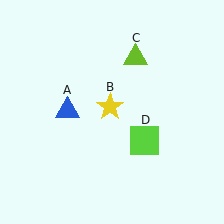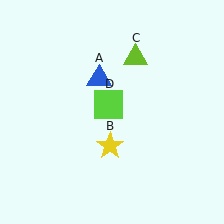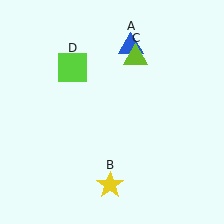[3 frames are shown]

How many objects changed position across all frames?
3 objects changed position: blue triangle (object A), yellow star (object B), lime square (object D).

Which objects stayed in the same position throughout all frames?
Lime triangle (object C) remained stationary.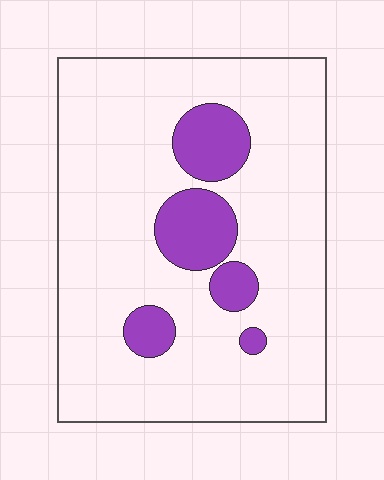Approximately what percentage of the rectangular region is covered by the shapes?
Approximately 15%.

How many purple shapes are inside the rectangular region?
5.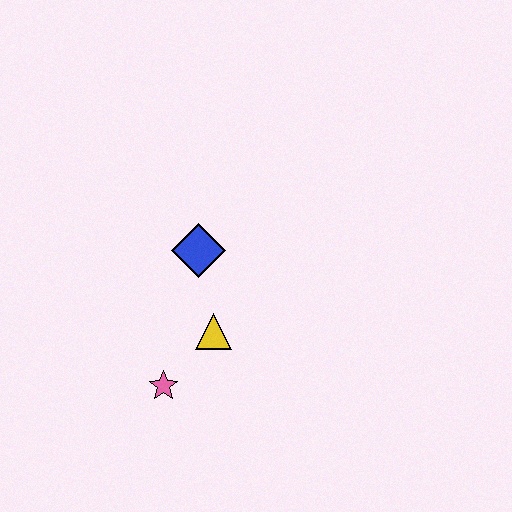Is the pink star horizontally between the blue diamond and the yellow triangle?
No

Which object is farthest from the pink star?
The blue diamond is farthest from the pink star.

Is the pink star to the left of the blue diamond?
Yes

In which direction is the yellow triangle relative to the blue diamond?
The yellow triangle is below the blue diamond.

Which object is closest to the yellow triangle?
The pink star is closest to the yellow triangle.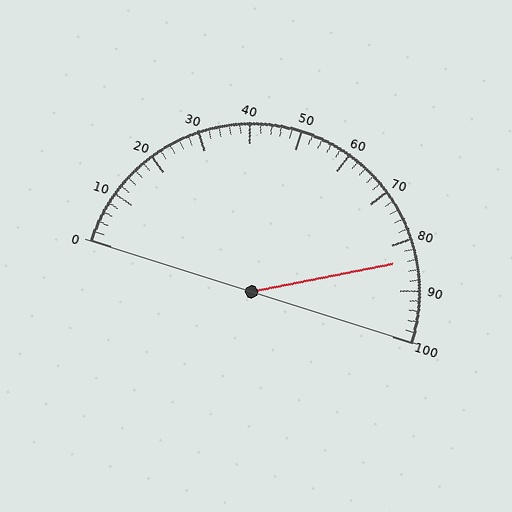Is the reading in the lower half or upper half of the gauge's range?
The reading is in the upper half of the range (0 to 100).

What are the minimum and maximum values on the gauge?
The gauge ranges from 0 to 100.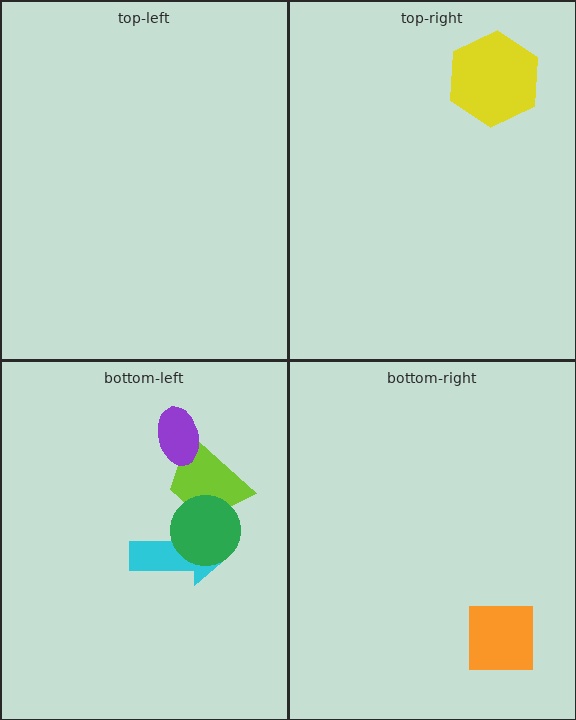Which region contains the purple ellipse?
The bottom-left region.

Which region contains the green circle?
The bottom-left region.